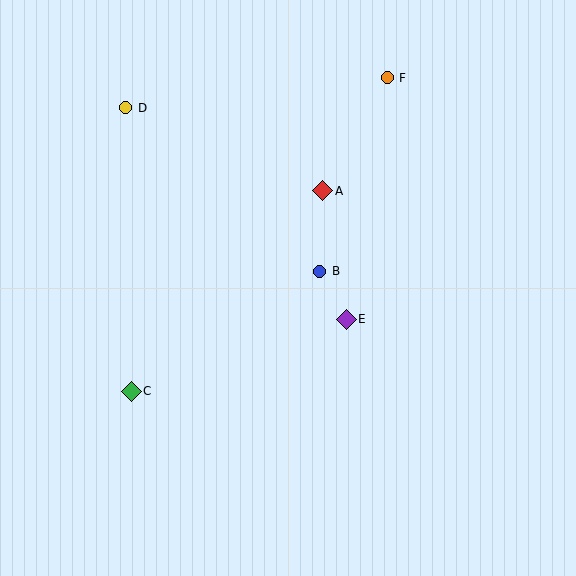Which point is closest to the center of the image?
Point B at (320, 271) is closest to the center.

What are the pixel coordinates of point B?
Point B is at (320, 271).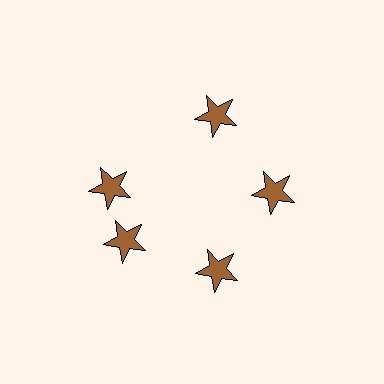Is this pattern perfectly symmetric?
No. The 5 brown stars are arranged in a ring, but one element near the 10 o'clock position is rotated out of alignment along the ring, breaking the 5-fold rotational symmetry.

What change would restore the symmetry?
The symmetry would be restored by rotating it back into even spacing with its neighbors so that all 5 stars sit at equal angles and equal distance from the center.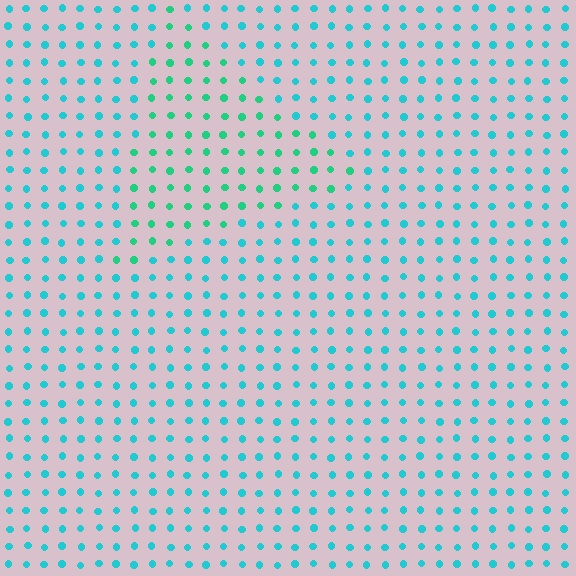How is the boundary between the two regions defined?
The boundary is defined purely by a slight shift in hue (about 29 degrees). Spacing, size, and orientation are identical on both sides.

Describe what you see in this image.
The image is filled with small cyan elements in a uniform arrangement. A triangle-shaped region is visible where the elements are tinted to a slightly different hue, forming a subtle color boundary.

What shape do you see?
I see a triangle.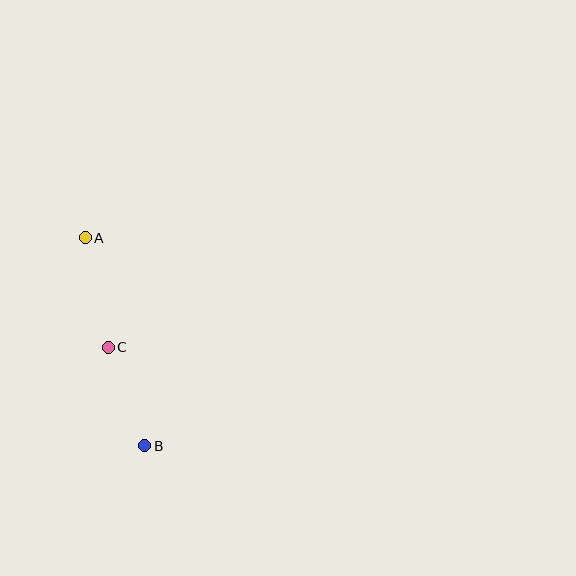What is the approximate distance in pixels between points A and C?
The distance between A and C is approximately 112 pixels.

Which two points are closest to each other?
Points B and C are closest to each other.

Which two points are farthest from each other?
Points A and B are farthest from each other.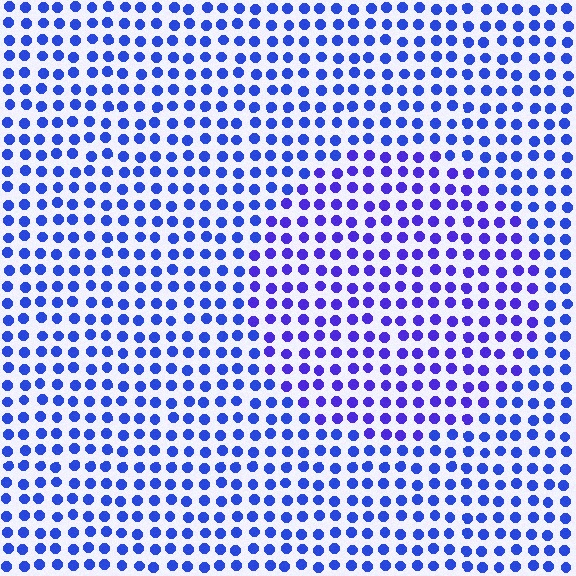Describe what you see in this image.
The image is filled with small blue elements in a uniform arrangement. A circle-shaped region is visible where the elements are tinted to a slightly different hue, forming a subtle color boundary.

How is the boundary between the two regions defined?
The boundary is defined purely by a slight shift in hue (about 23 degrees). Spacing, size, and orientation are identical on both sides.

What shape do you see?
I see a circle.